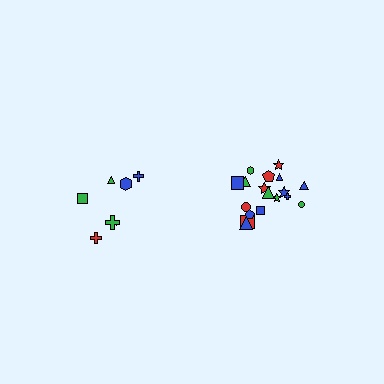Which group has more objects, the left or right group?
The right group.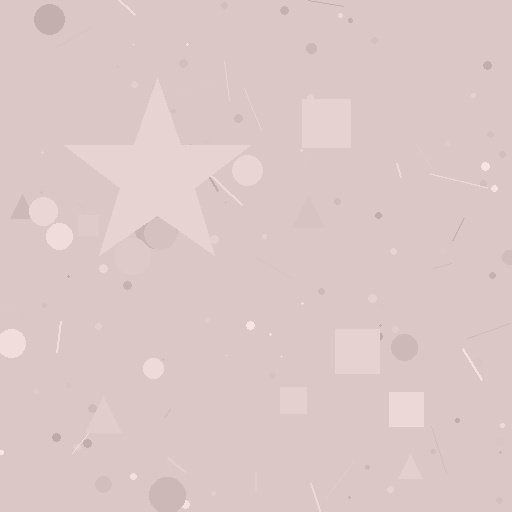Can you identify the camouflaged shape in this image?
The camouflaged shape is a star.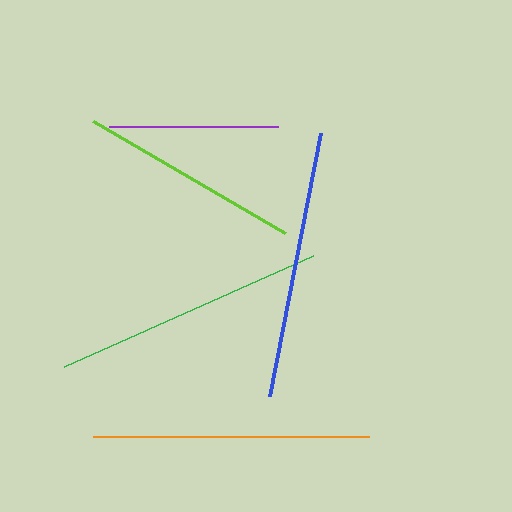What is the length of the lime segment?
The lime segment is approximately 222 pixels long.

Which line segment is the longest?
The orange line is the longest at approximately 276 pixels.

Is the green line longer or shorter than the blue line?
The green line is longer than the blue line.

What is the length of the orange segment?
The orange segment is approximately 276 pixels long.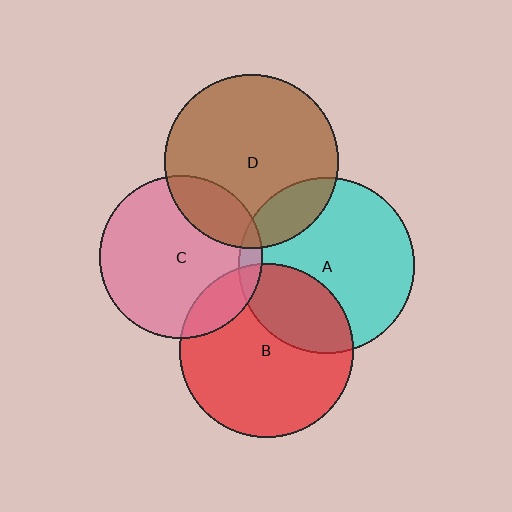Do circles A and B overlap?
Yes.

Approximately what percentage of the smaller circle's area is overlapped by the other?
Approximately 30%.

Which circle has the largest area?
Circle A (cyan).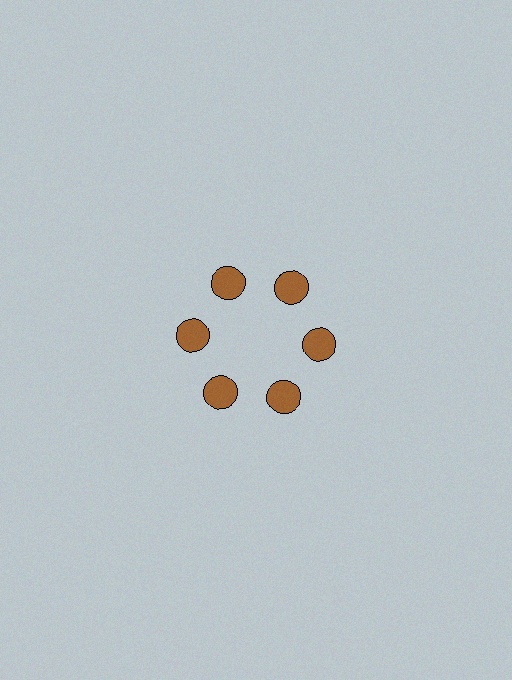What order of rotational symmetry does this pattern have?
This pattern has 6-fold rotational symmetry.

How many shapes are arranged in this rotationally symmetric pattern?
There are 6 shapes, arranged in 6 groups of 1.